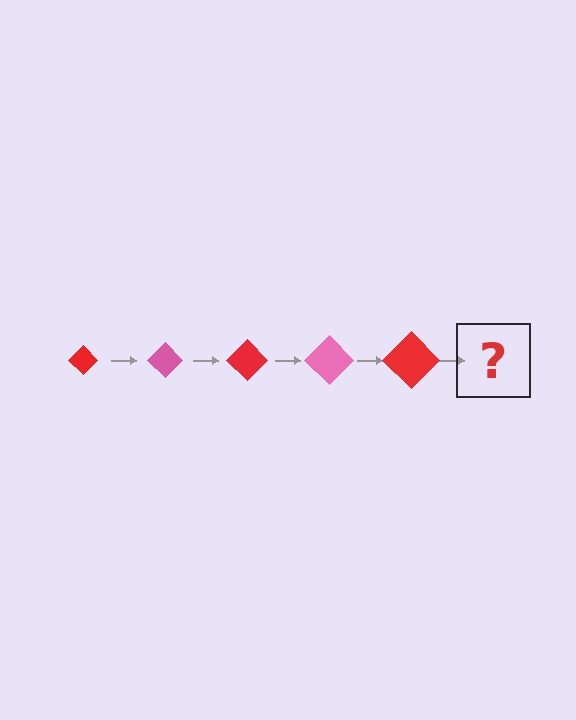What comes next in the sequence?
The next element should be a pink diamond, larger than the previous one.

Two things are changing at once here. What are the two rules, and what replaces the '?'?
The two rules are that the diamond grows larger each step and the color cycles through red and pink. The '?' should be a pink diamond, larger than the previous one.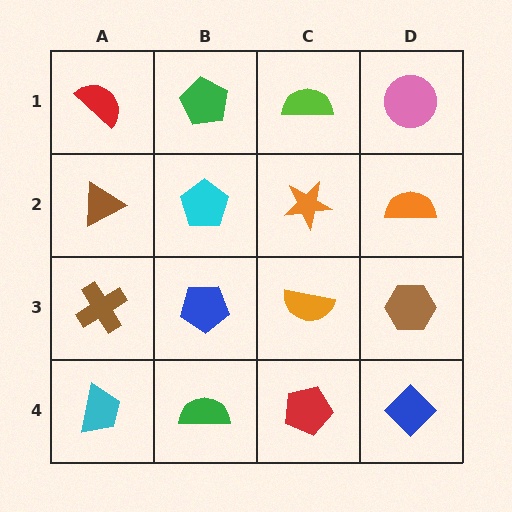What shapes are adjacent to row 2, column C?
A lime semicircle (row 1, column C), an orange semicircle (row 3, column C), a cyan pentagon (row 2, column B), an orange semicircle (row 2, column D).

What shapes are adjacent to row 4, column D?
A brown hexagon (row 3, column D), a red pentagon (row 4, column C).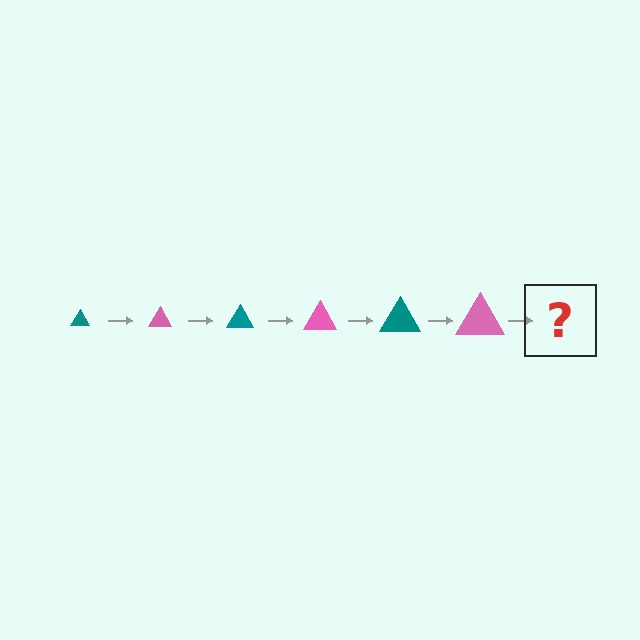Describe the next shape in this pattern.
It should be a teal triangle, larger than the previous one.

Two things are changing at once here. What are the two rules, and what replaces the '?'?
The two rules are that the triangle grows larger each step and the color cycles through teal and pink. The '?' should be a teal triangle, larger than the previous one.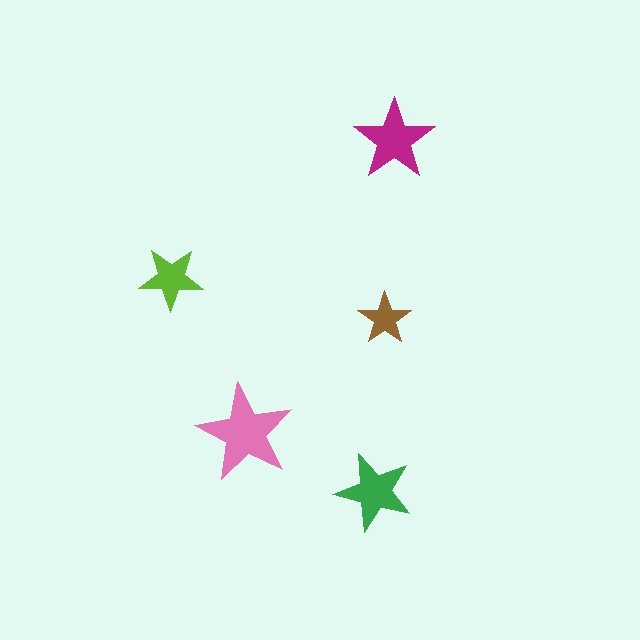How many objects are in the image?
There are 5 objects in the image.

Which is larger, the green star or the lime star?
The green one.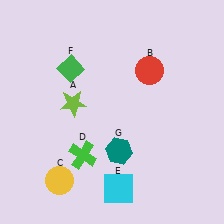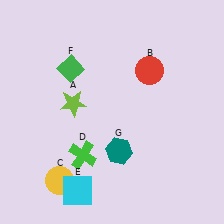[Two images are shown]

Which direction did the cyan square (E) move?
The cyan square (E) moved left.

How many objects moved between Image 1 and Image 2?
1 object moved between the two images.